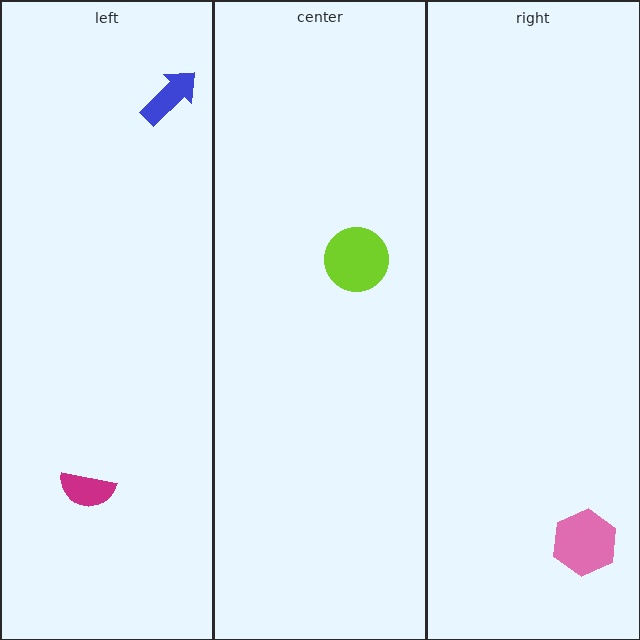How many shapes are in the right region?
1.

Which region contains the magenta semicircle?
The left region.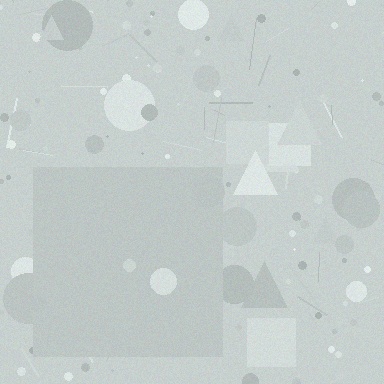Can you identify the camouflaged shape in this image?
The camouflaged shape is a square.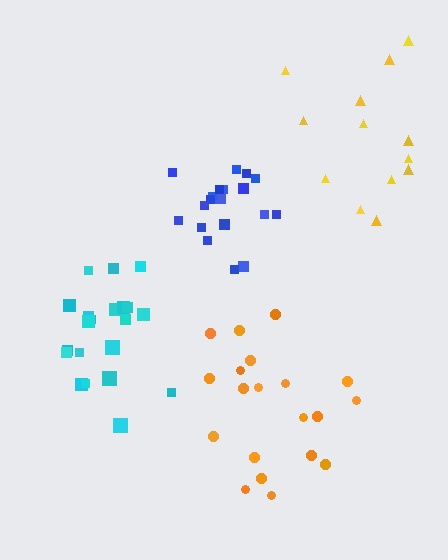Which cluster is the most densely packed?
Blue.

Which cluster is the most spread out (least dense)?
Yellow.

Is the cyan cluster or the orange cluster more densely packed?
Cyan.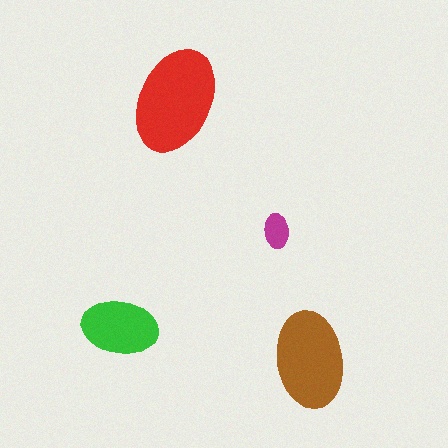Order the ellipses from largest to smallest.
the red one, the brown one, the green one, the magenta one.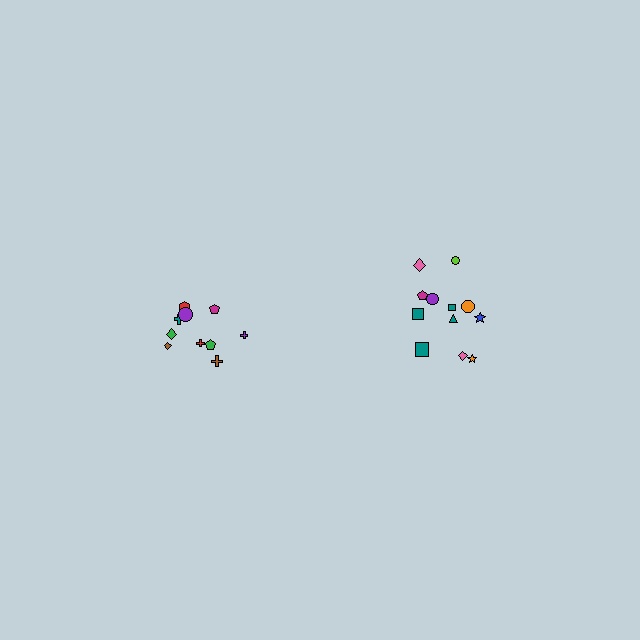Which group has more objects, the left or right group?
The right group.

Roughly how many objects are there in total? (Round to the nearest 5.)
Roughly 20 objects in total.